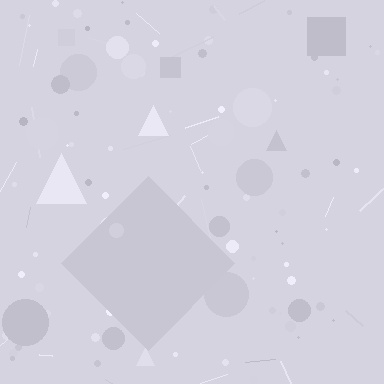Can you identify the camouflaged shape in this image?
The camouflaged shape is a diamond.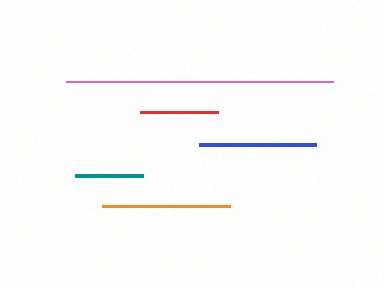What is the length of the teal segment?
The teal segment is approximately 67 pixels long.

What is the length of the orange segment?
The orange segment is approximately 128 pixels long.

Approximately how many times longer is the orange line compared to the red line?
The orange line is approximately 1.7 times the length of the red line.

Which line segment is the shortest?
The teal line is the shortest at approximately 67 pixels.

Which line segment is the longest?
The pink line is the longest at approximately 267 pixels.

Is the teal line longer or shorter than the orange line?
The orange line is longer than the teal line.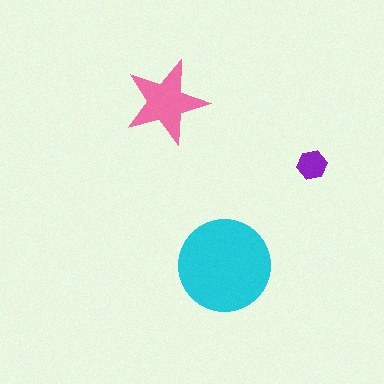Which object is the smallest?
The purple hexagon.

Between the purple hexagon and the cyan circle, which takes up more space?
The cyan circle.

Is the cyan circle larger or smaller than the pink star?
Larger.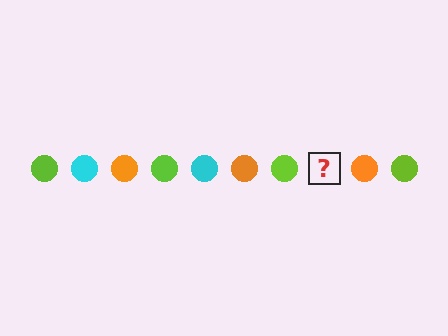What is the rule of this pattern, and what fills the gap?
The rule is that the pattern cycles through lime, cyan, orange circles. The gap should be filled with a cyan circle.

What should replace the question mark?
The question mark should be replaced with a cyan circle.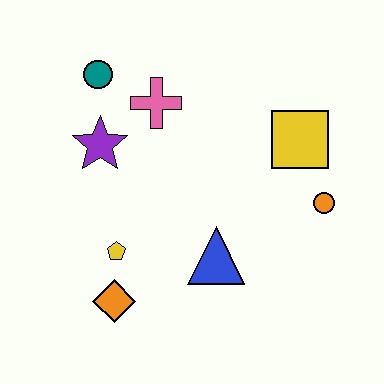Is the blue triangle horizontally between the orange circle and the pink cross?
Yes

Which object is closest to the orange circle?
The yellow square is closest to the orange circle.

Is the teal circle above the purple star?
Yes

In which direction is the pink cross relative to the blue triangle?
The pink cross is above the blue triangle.